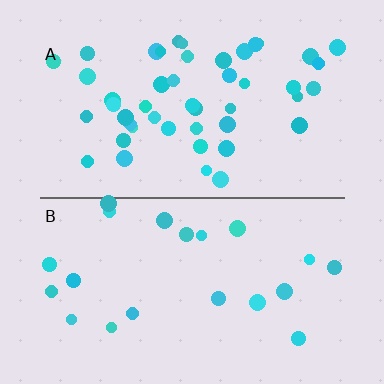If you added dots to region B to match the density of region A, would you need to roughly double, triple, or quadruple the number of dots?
Approximately double.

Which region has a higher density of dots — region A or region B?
A (the top).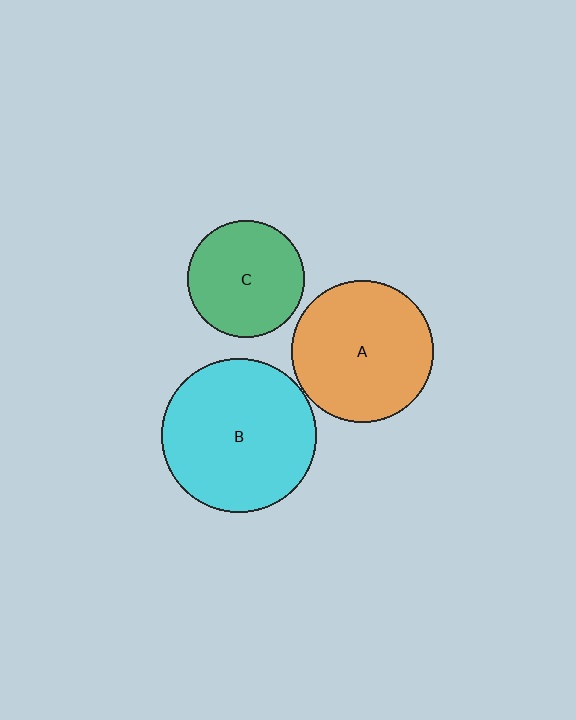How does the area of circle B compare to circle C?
Approximately 1.8 times.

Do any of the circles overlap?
No, none of the circles overlap.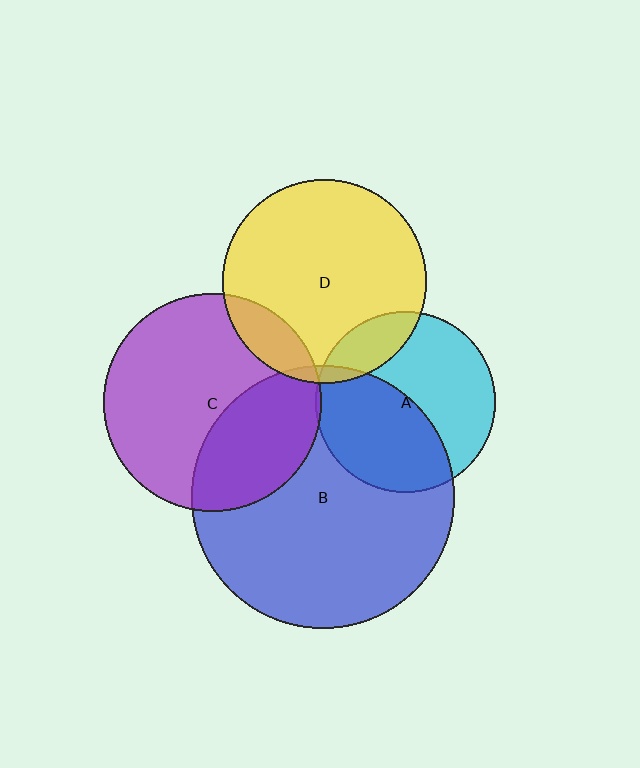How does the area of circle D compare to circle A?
Approximately 1.3 times.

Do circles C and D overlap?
Yes.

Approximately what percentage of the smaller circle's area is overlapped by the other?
Approximately 15%.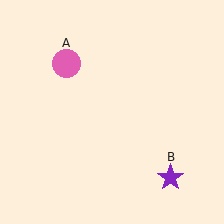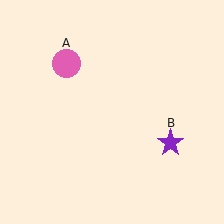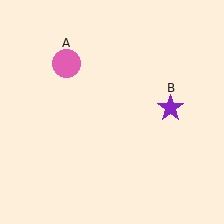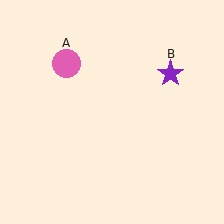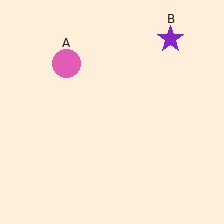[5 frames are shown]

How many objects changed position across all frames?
1 object changed position: purple star (object B).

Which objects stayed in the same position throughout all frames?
Pink circle (object A) remained stationary.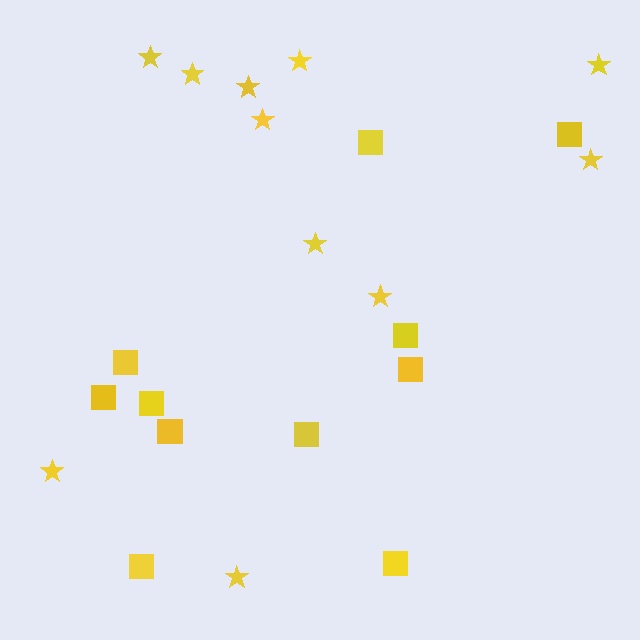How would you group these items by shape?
There are 2 groups: one group of squares (11) and one group of stars (11).